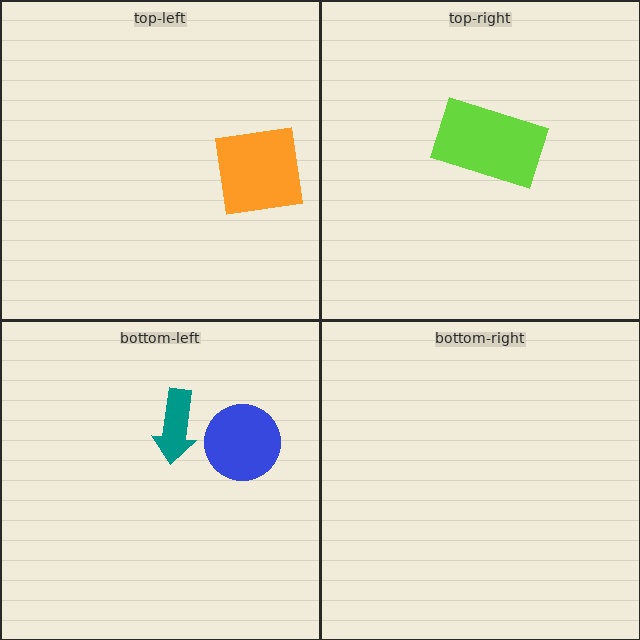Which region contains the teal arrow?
The bottom-left region.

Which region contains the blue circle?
The bottom-left region.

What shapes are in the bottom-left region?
The blue circle, the teal arrow.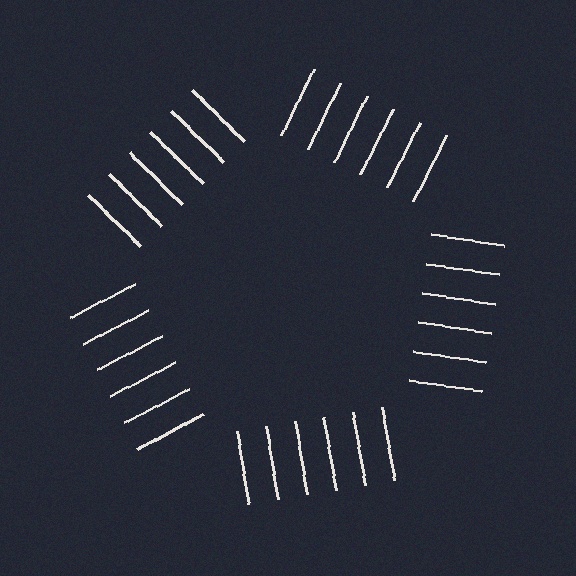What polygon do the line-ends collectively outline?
An illusory pentagon — the line segments terminate on its edges but no continuous stroke is drawn.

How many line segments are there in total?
30 — 6 along each of the 5 edges.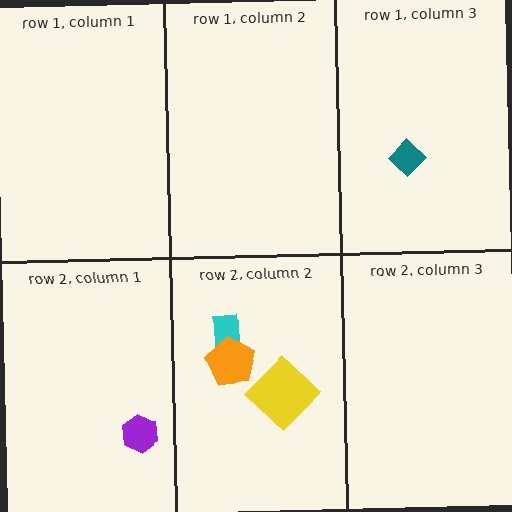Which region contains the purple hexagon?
The row 2, column 1 region.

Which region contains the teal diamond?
The row 1, column 3 region.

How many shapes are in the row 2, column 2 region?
3.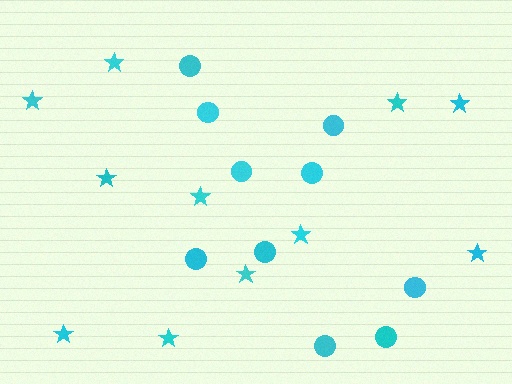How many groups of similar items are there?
There are 2 groups: one group of stars (11) and one group of circles (10).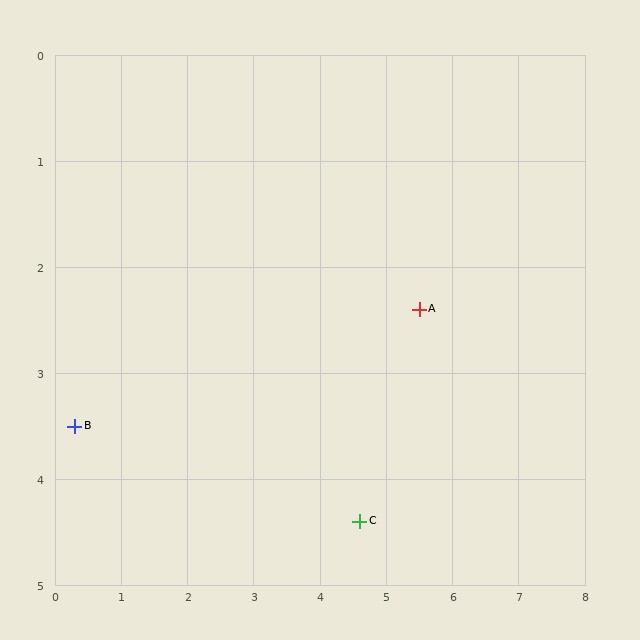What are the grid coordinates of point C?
Point C is at approximately (4.6, 4.4).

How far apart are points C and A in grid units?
Points C and A are about 2.2 grid units apart.